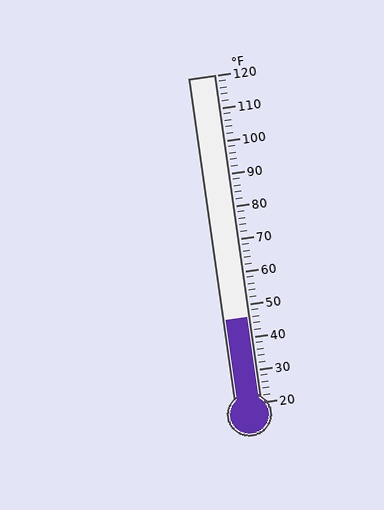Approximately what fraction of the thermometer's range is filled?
The thermometer is filled to approximately 25% of its range.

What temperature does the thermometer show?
The thermometer shows approximately 46°F.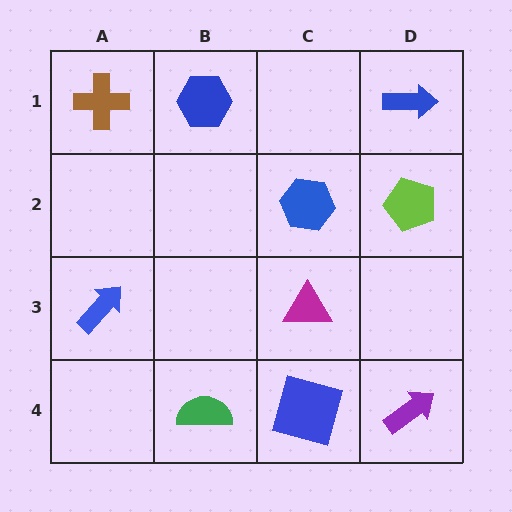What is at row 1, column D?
A blue arrow.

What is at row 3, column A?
A blue arrow.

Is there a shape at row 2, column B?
No, that cell is empty.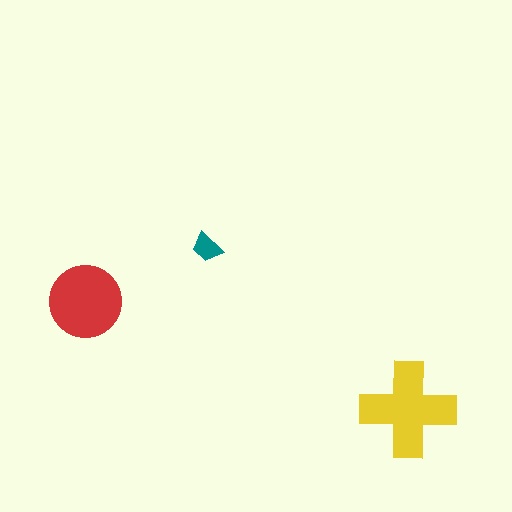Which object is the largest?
The yellow cross.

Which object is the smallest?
The teal trapezoid.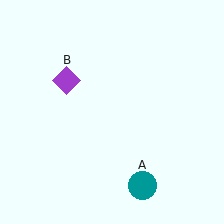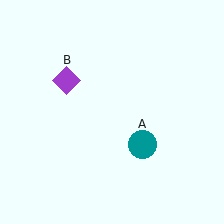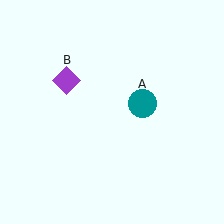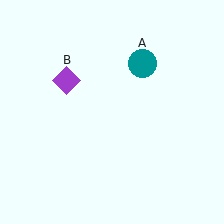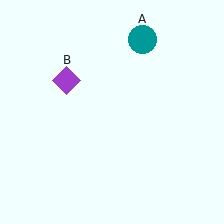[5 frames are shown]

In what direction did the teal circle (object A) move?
The teal circle (object A) moved up.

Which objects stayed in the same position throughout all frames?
Purple diamond (object B) remained stationary.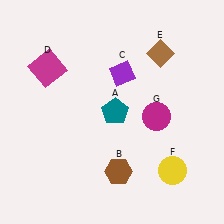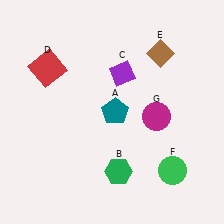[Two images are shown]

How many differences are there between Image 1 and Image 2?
There are 3 differences between the two images.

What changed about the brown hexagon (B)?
In Image 1, B is brown. In Image 2, it changed to green.